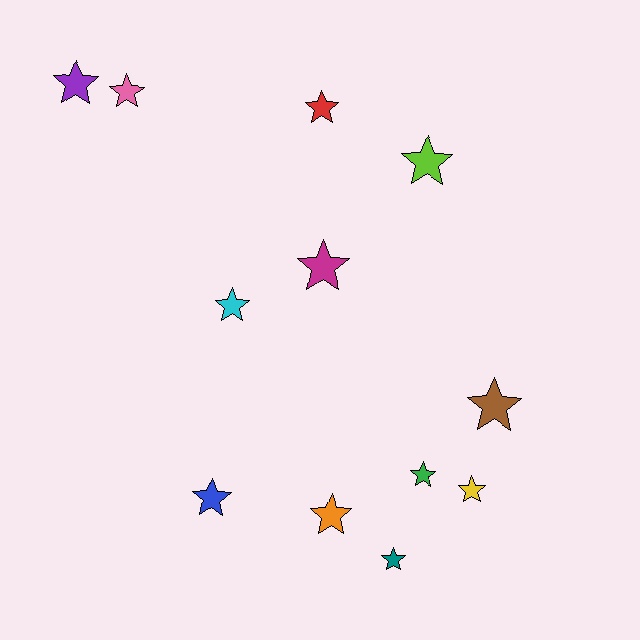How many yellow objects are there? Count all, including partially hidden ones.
There is 1 yellow object.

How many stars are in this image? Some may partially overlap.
There are 12 stars.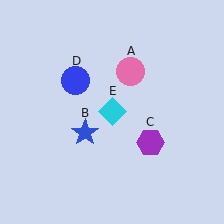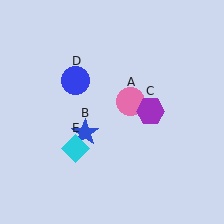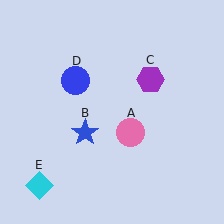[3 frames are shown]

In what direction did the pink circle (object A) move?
The pink circle (object A) moved down.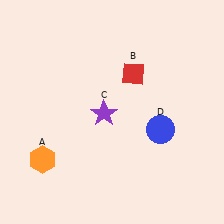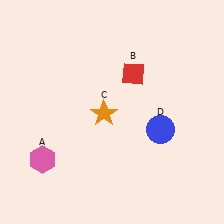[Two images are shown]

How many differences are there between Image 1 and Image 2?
There are 2 differences between the two images.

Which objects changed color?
A changed from orange to pink. C changed from purple to orange.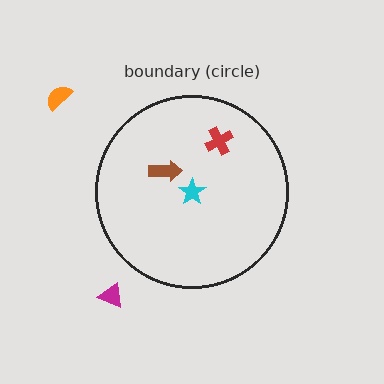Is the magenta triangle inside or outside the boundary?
Outside.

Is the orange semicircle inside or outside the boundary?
Outside.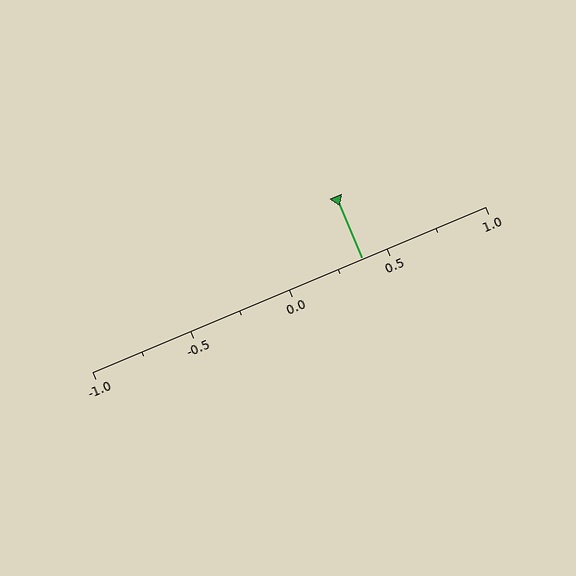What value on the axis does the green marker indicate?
The marker indicates approximately 0.38.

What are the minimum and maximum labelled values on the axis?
The axis runs from -1.0 to 1.0.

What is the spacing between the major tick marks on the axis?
The major ticks are spaced 0.5 apart.